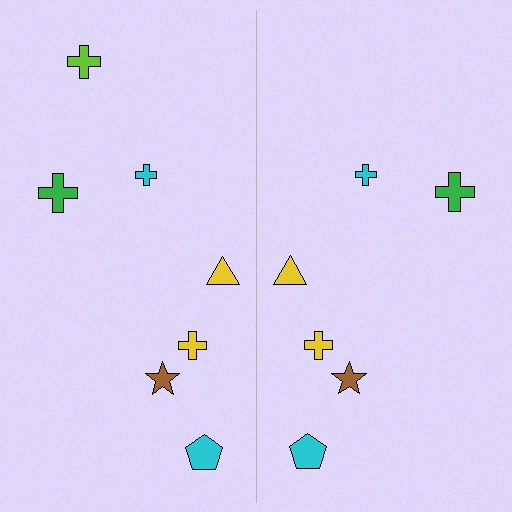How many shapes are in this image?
There are 13 shapes in this image.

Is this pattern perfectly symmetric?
No, the pattern is not perfectly symmetric. A lime cross is missing from the right side.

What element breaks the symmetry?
A lime cross is missing from the right side.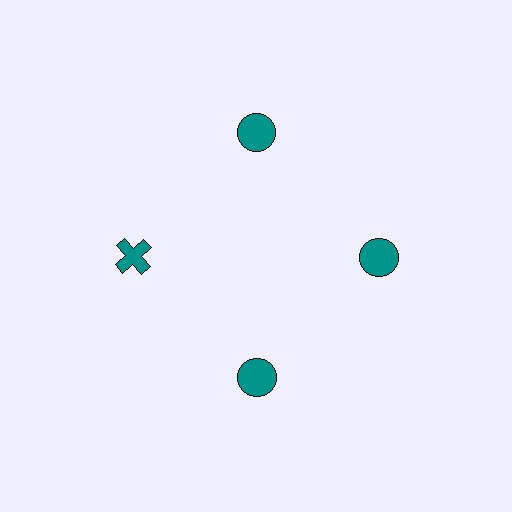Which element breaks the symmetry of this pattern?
The teal cross at roughly the 9 o'clock position breaks the symmetry. All other shapes are teal circles.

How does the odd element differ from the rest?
It has a different shape: cross instead of circle.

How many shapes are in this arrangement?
There are 4 shapes arranged in a ring pattern.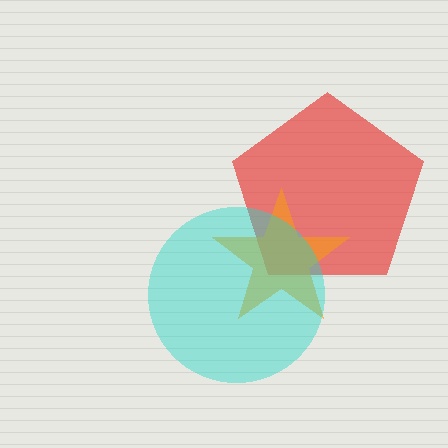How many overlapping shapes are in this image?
There are 3 overlapping shapes in the image.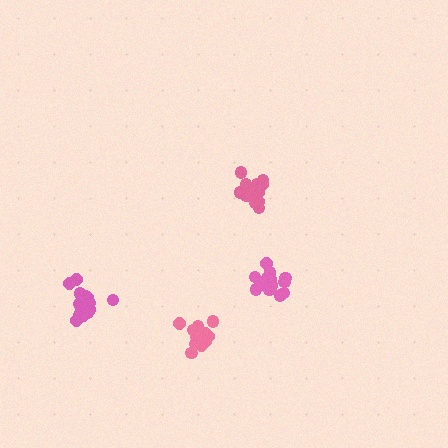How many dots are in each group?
Group 1: 20 dots, Group 2: 15 dots, Group 3: 15 dots, Group 4: 17 dots (67 total).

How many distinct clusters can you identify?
There are 4 distinct clusters.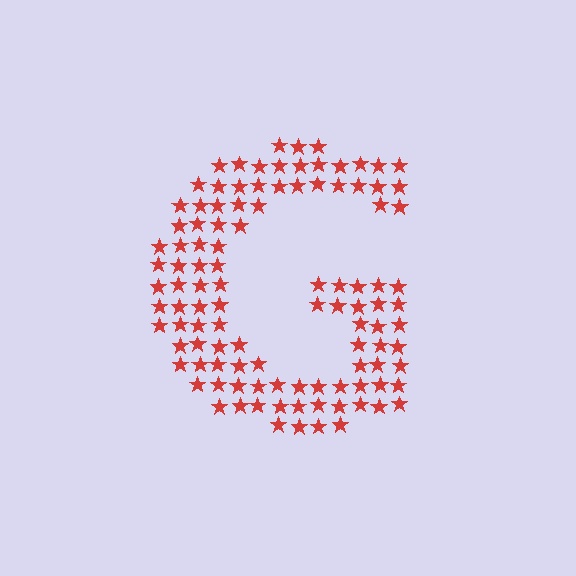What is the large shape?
The large shape is the letter G.